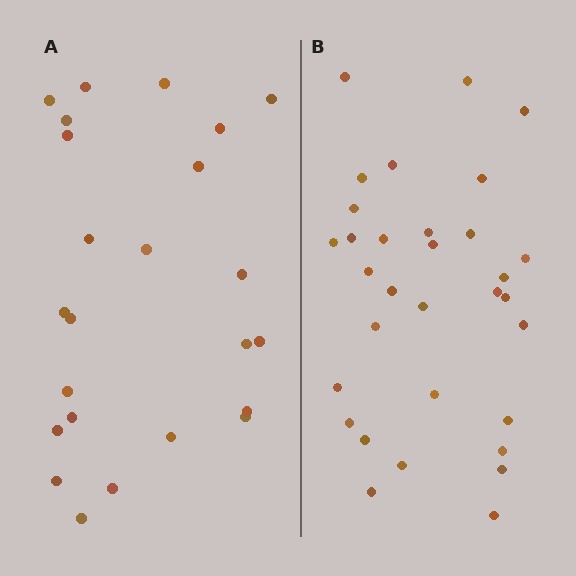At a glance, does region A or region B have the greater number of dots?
Region B (the right region) has more dots.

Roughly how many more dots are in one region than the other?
Region B has roughly 8 or so more dots than region A.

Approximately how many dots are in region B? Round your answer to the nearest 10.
About 30 dots. (The exact count is 32, which rounds to 30.)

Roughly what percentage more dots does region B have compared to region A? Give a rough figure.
About 35% more.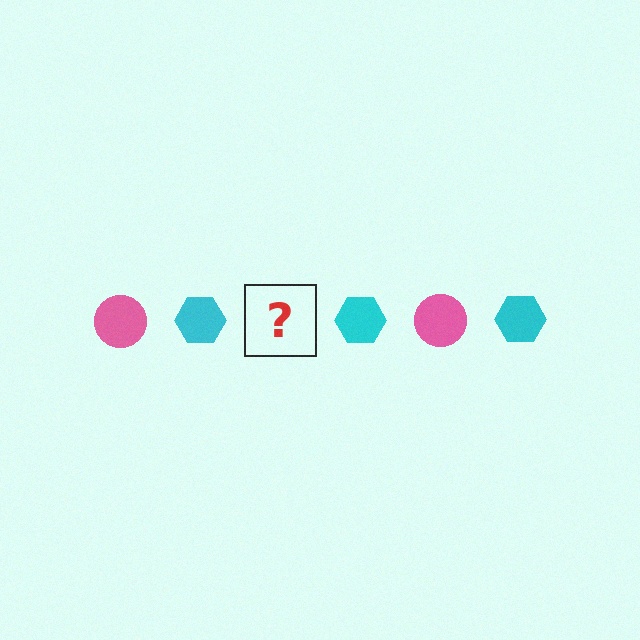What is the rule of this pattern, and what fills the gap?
The rule is that the pattern alternates between pink circle and cyan hexagon. The gap should be filled with a pink circle.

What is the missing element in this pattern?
The missing element is a pink circle.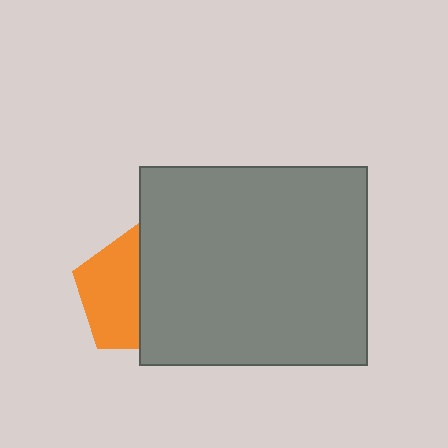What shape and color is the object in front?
The object in front is a gray rectangle.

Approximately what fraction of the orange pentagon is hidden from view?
Roughly 49% of the orange pentagon is hidden behind the gray rectangle.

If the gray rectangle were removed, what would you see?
You would see the complete orange pentagon.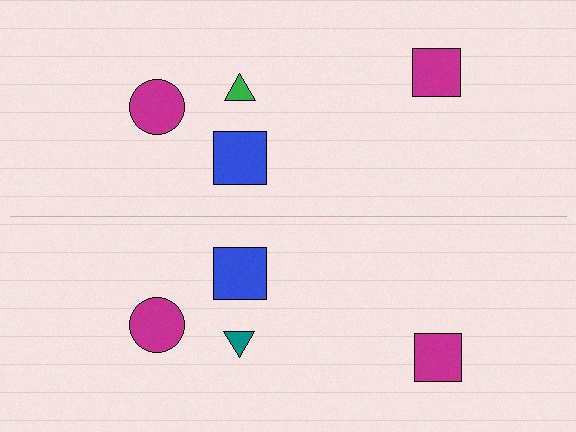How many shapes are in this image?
There are 8 shapes in this image.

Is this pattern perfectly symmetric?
No, the pattern is not perfectly symmetric. The teal triangle on the bottom side breaks the symmetry — its mirror counterpart is green.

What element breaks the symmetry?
The teal triangle on the bottom side breaks the symmetry — its mirror counterpart is green.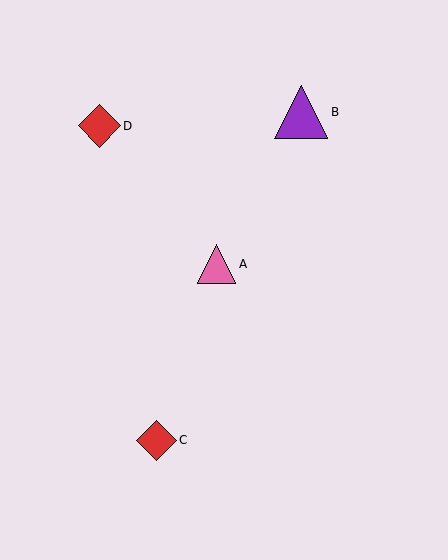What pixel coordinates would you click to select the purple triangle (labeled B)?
Click at (301, 112) to select the purple triangle B.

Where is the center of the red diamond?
The center of the red diamond is at (99, 126).